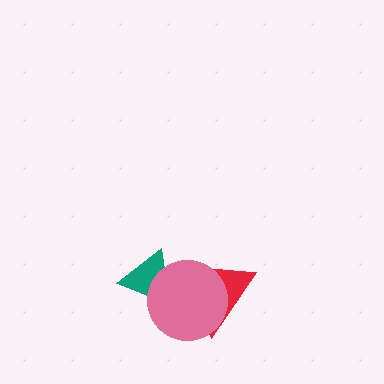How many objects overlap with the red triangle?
2 objects overlap with the red triangle.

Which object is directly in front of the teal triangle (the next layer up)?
The red triangle is directly in front of the teal triangle.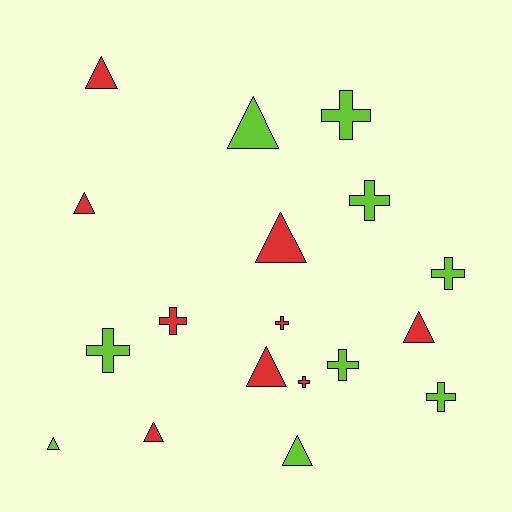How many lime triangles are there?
There are 3 lime triangles.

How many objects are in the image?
There are 18 objects.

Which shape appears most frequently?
Cross, with 9 objects.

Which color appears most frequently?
Lime, with 9 objects.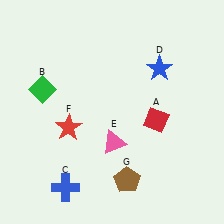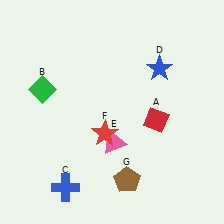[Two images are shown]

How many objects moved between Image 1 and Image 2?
1 object moved between the two images.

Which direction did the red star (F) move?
The red star (F) moved right.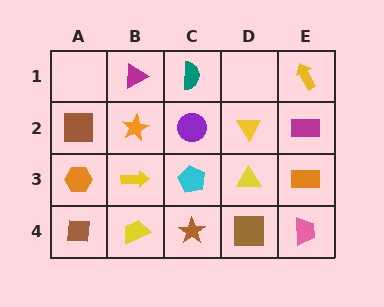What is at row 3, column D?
A yellow triangle.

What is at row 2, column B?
An orange star.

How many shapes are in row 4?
5 shapes.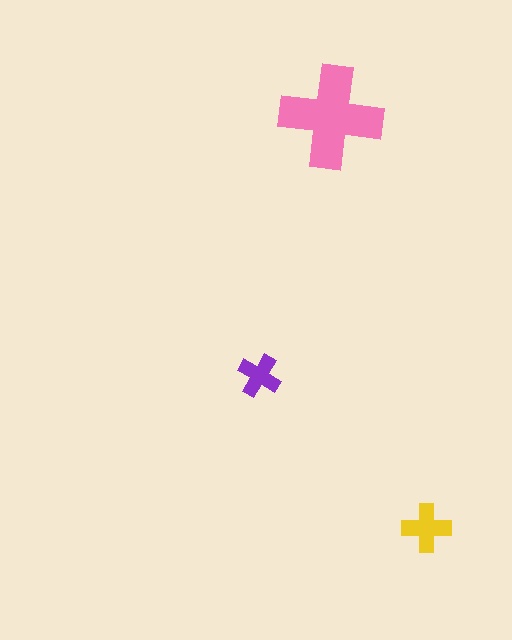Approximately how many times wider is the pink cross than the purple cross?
About 2.5 times wider.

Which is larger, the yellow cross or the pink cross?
The pink one.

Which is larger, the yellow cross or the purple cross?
The yellow one.